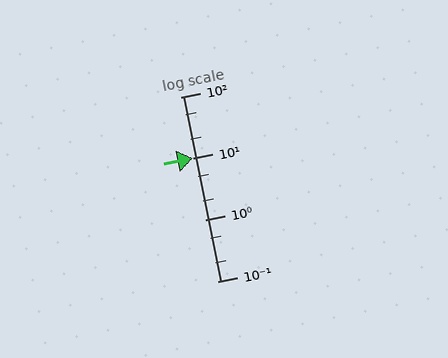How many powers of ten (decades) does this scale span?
The scale spans 3 decades, from 0.1 to 100.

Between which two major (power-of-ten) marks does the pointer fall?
The pointer is between 10 and 100.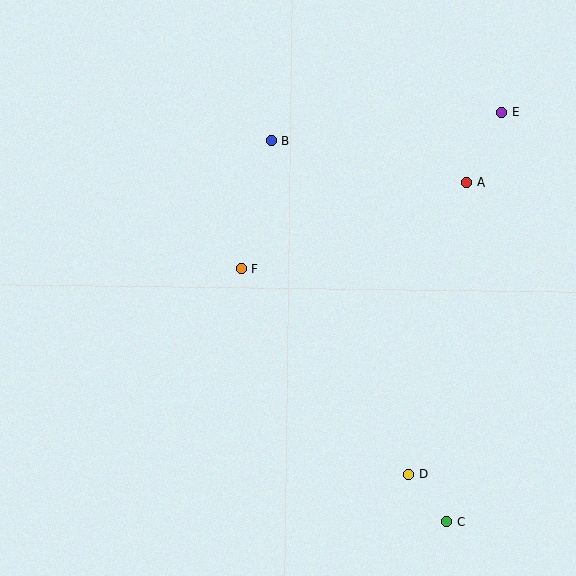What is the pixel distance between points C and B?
The distance between C and B is 420 pixels.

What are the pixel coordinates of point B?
Point B is at (271, 140).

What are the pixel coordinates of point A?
Point A is at (467, 183).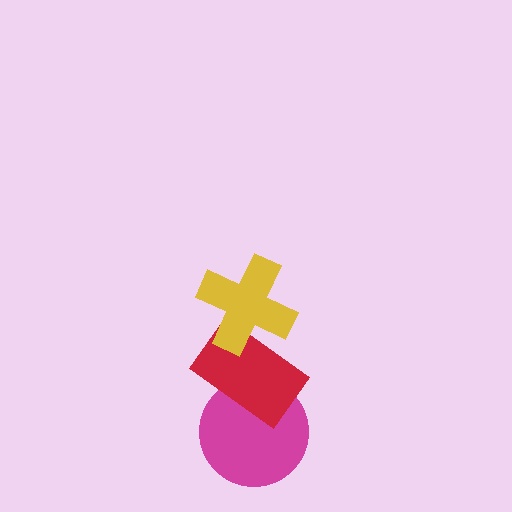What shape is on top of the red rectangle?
The yellow cross is on top of the red rectangle.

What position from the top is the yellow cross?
The yellow cross is 1st from the top.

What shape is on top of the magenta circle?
The red rectangle is on top of the magenta circle.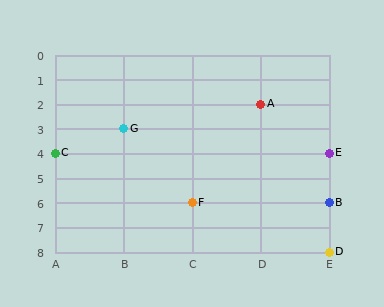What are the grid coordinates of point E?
Point E is at grid coordinates (E, 4).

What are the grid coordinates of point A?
Point A is at grid coordinates (D, 2).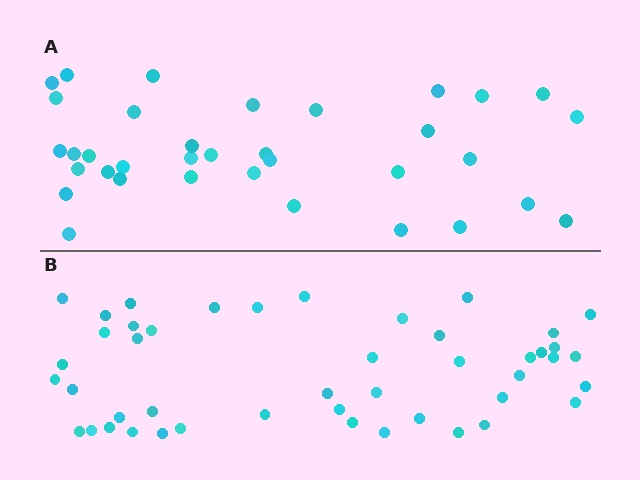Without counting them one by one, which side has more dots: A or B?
Region B (the bottom region) has more dots.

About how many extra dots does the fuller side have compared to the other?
Region B has roughly 12 or so more dots than region A.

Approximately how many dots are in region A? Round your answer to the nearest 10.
About 40 dots. (The exact count is 35, which rounds to 40.)